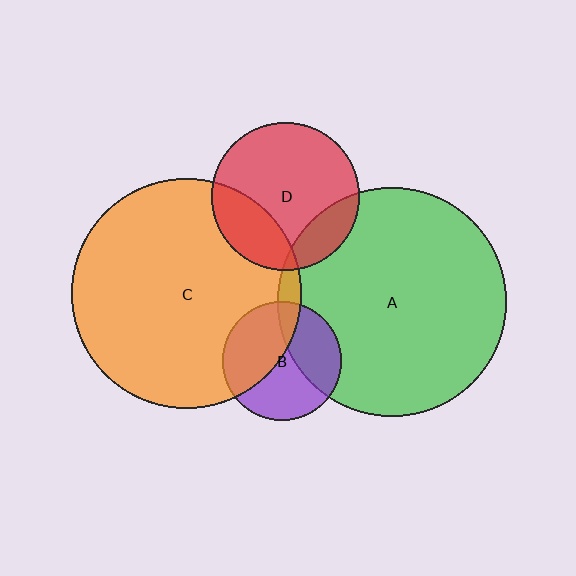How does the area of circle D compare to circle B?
Approximately 1.5 times.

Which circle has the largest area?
Circle C (orange).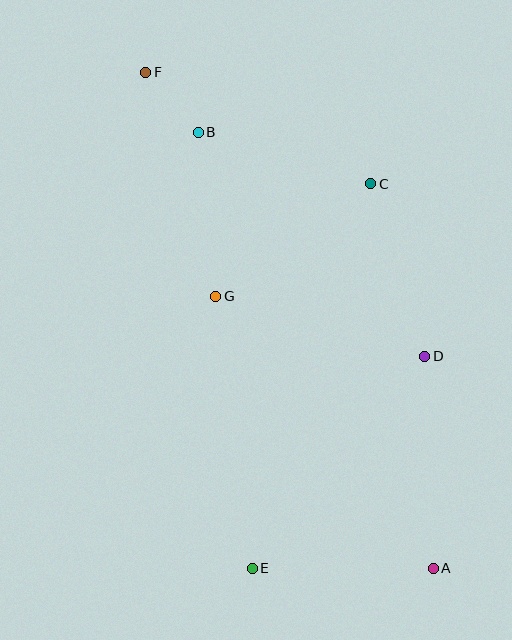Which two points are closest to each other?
Points B and F are closest to each other.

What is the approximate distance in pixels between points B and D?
The distance between B and D is approximately 319 pixels.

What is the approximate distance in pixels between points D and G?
The distance between D and G is approximately 217 pixels.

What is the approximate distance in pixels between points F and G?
The distance between F and G is approximately 234 pixels.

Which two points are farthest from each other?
Points A and F are farthest from each other.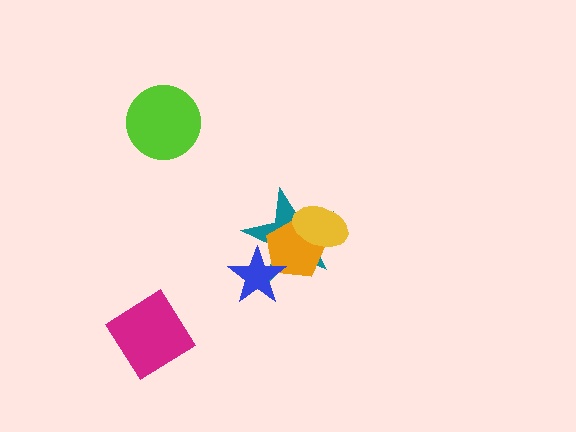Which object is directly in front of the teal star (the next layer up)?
The orange pentagon is directly in front of the teal star.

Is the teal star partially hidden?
Yes, it is partially covered by another shape.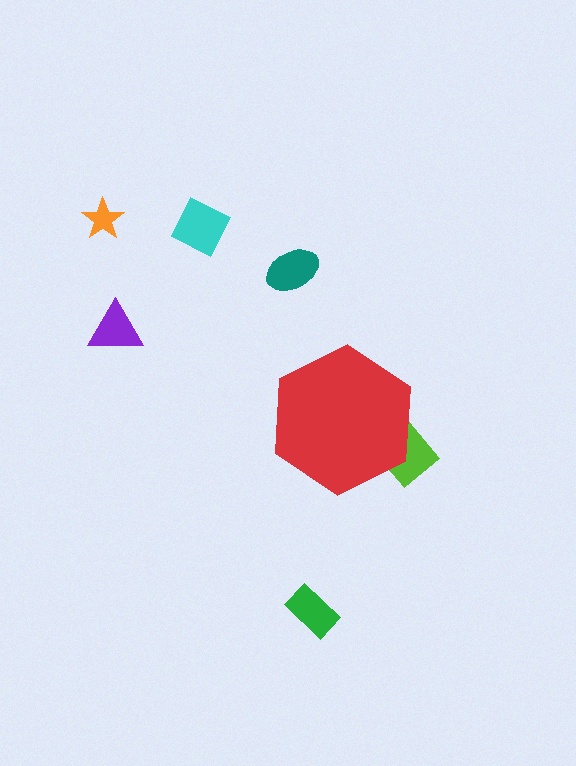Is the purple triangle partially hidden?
No, the purple triangle is fully visible.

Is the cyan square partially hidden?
No, the cyan square is fully visible.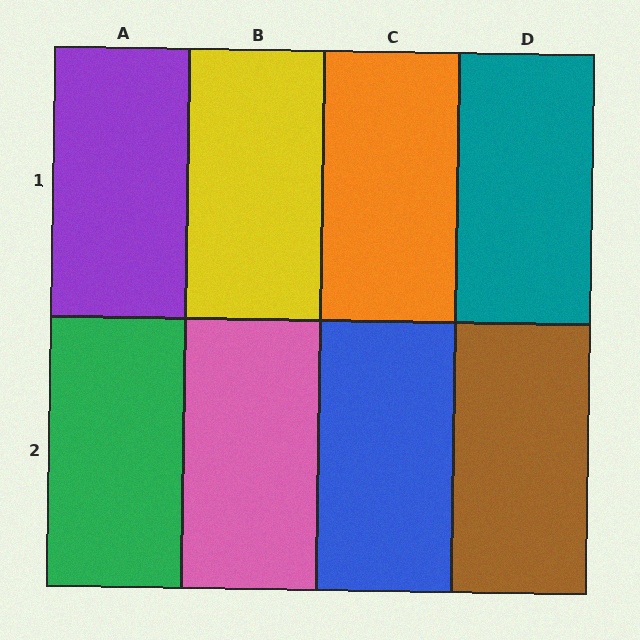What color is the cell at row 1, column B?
Yellow.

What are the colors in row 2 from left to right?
Green, pink, blue, brown.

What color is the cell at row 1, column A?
Purple.